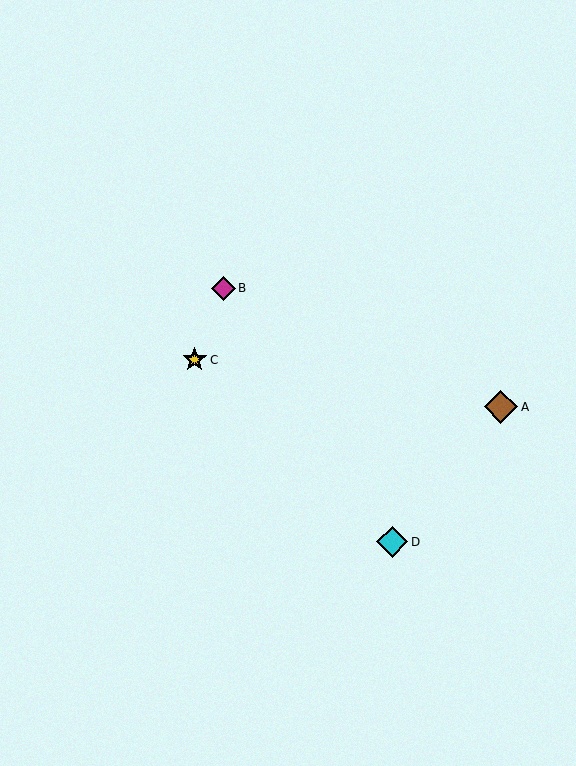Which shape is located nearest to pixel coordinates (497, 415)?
The brown diamond (labeled A) at (501, 407) is nearest to that location.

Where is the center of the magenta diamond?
The center of the magenta diamond is at (223, 288).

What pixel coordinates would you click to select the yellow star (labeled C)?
Click at (195, 360) to select the yellow star C.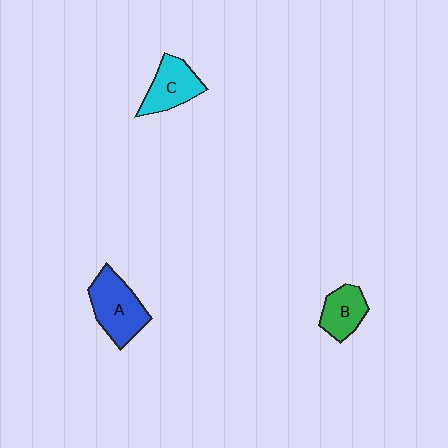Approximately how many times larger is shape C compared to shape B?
Approximately 1.2 times.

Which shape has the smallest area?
Shape B (green).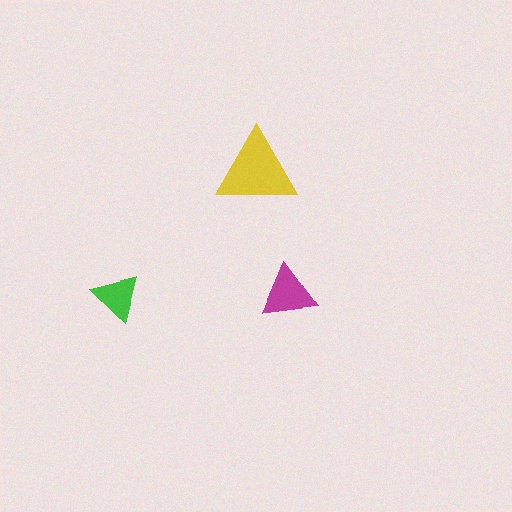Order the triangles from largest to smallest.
the yellow one, the magenta one, the green one.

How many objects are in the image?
There are 3 objects in the image.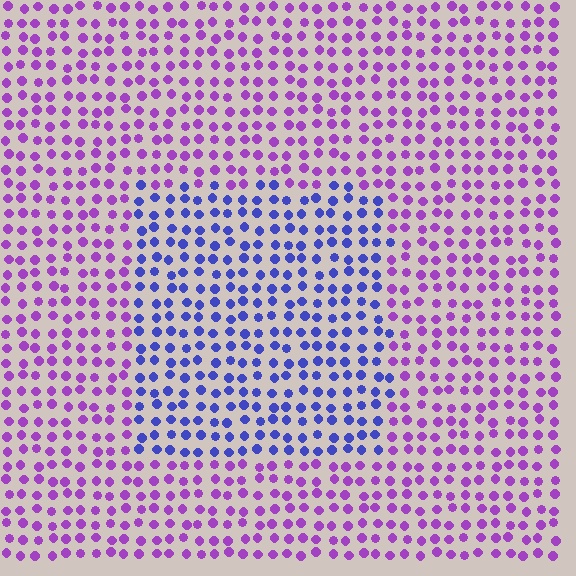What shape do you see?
I see a rectangle.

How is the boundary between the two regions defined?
The boundary is defined purely by a slight shift in hue (about 47 degrees). Spacing, size, and orientation are identical on both sides.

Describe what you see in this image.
The image is filled with small purple elements in a uniform arrangement. A rectangle-shaped region is visible where the elements are tinted to a slightly different hue, forming a subtle color boundary.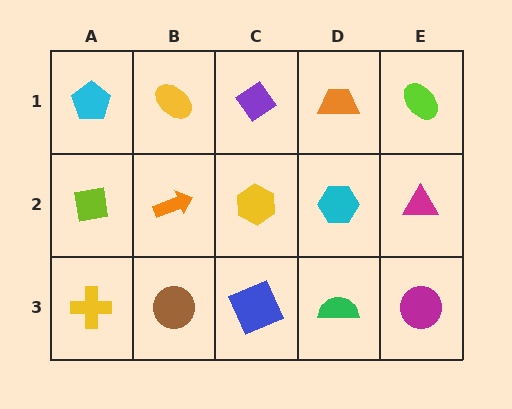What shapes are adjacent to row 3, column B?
An orange arrow (row 2, column B), a yellow cross (row 3, column A), a blue square (row 3, column C).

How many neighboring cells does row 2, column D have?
4.